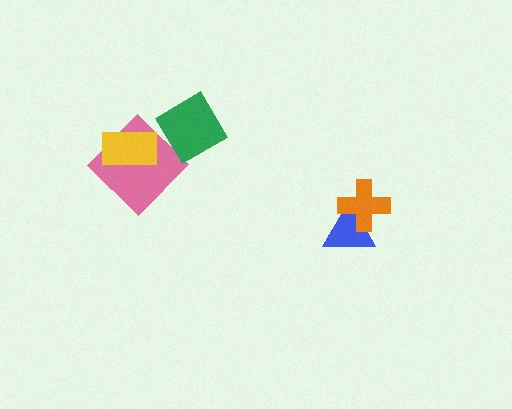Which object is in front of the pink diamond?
The yellow rectangle is in front of the pink diamond.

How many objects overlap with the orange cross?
1 object overlaps with the orange cross.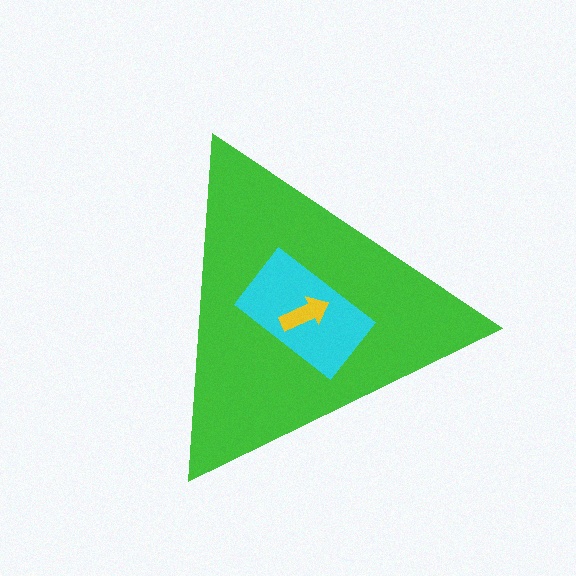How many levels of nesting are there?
3.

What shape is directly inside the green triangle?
The cyan rectangle.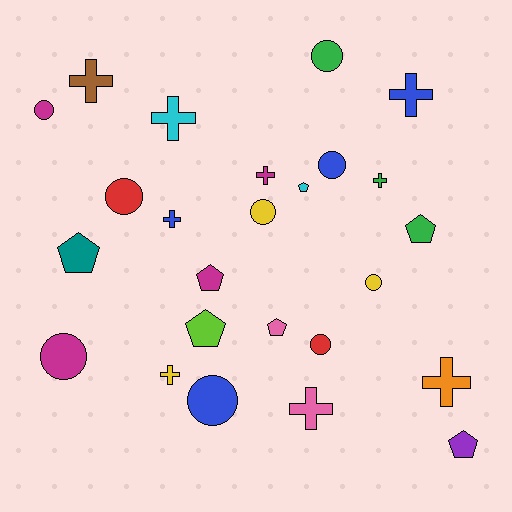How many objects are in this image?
There are 25 objects.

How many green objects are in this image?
There are 3 green objects.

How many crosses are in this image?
There are 9 crosses.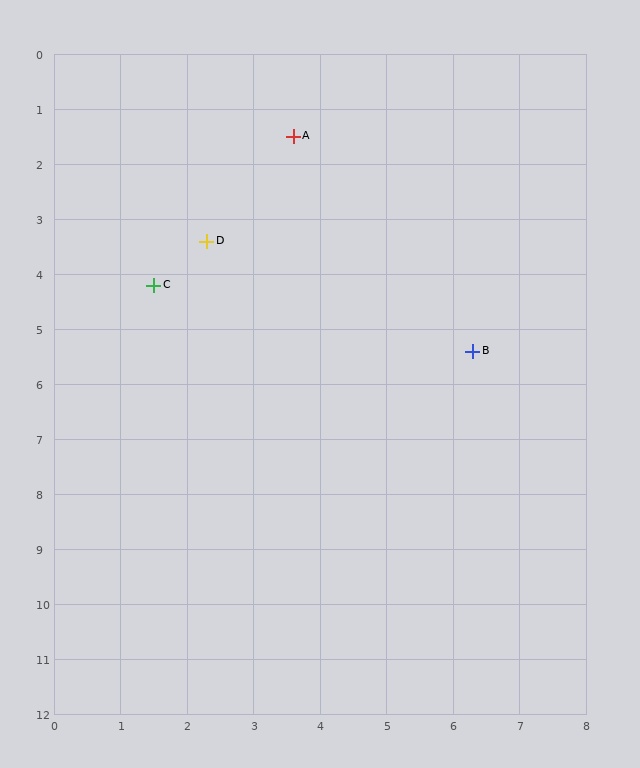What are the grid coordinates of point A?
Point A is at approximately (3.6, 1.5).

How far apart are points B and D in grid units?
Points B and D are about 4.5 grid units apart.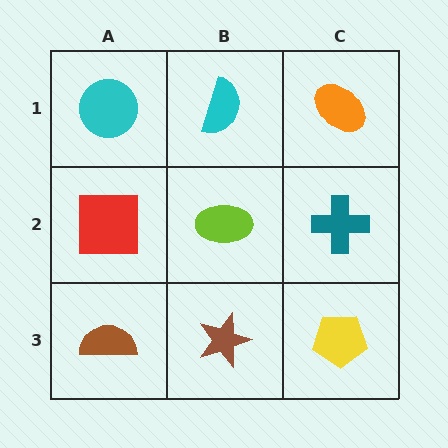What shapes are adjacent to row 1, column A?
A red square (row 2, column A), a cyan semicircle (row 1, column B).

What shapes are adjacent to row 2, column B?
A cyan semicircle (row 1, column B), a brown star (row 3, column B), a red square (row 2, column A), a teal cross (row 2, column C).